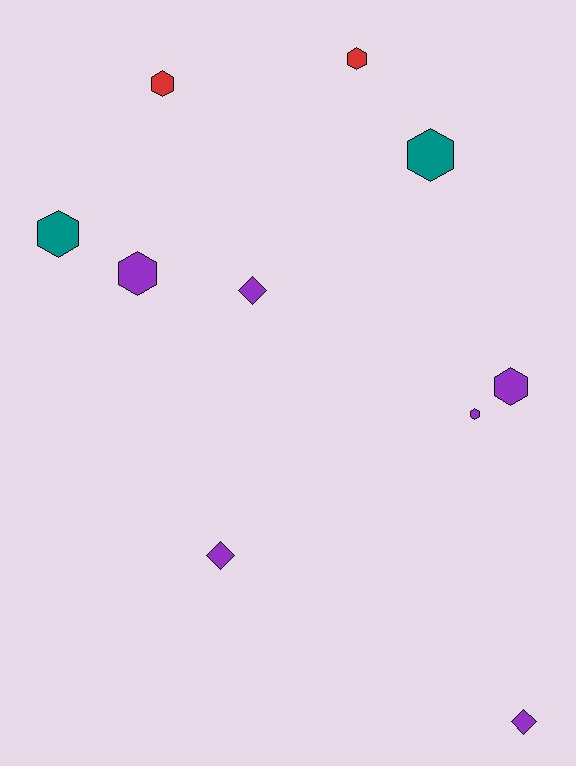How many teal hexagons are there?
There are 2 teal hexagons.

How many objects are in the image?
There are 10 objects.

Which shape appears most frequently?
Hexagon, with 7 objects.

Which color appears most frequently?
Purple, with 6 objects.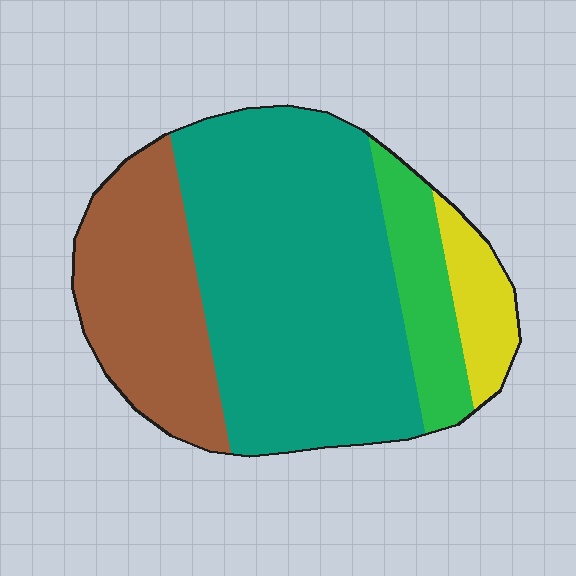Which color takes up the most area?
Teal, at roughly 55%.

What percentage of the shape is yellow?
Yellow covers around 10% of the shape.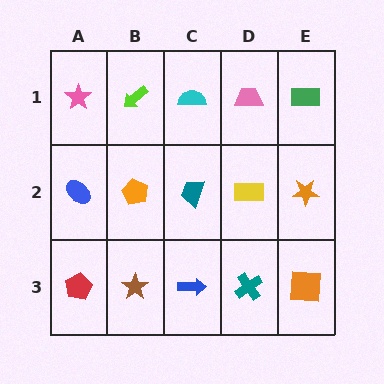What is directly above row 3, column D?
A yellow rectangle.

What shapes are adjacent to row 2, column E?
A green rectangle (row 1, column E), an orange square (row 3, column E), a yellow rectangle (row 2, column D).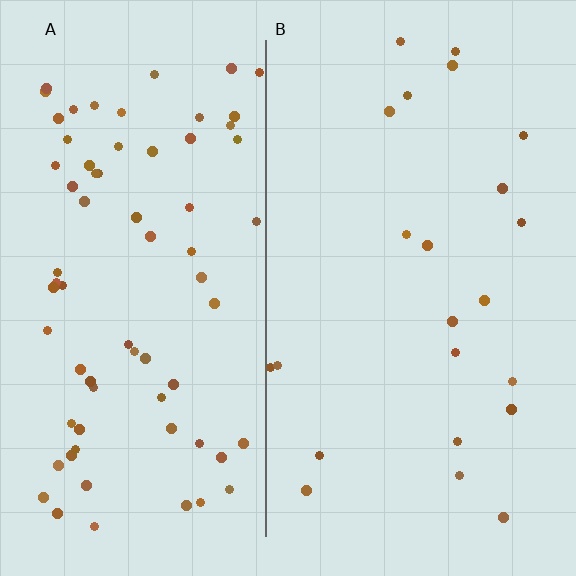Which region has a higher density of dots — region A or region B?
A (the left).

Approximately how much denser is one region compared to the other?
Approximately 3.2× — region A over region B.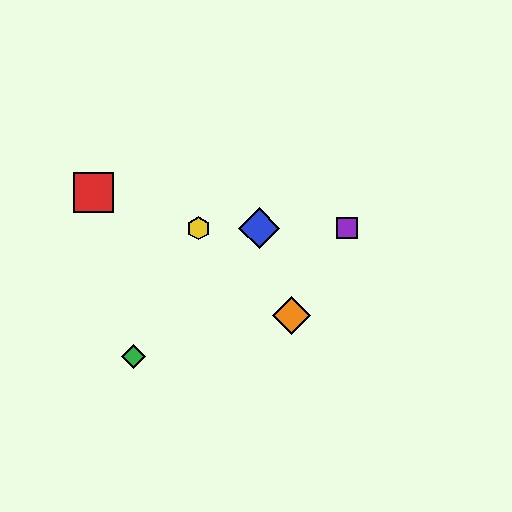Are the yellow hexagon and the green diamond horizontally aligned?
No, the yellow hexagon is at y≈228 and the green diamond is at y≈356.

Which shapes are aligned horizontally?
The blue diamond, the yellow hexagon, the purple square are aligned horizontally.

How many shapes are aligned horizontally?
3 shapes (the blue diamond, the yellow hexagon, the purple square) are aligned horizontally.